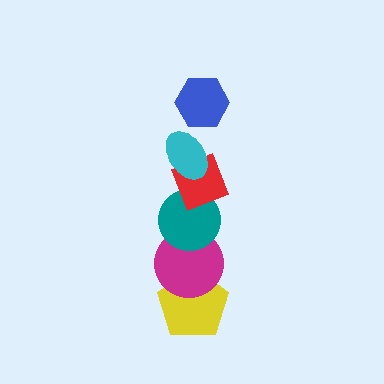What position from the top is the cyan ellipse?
The cyan ellipse is 2nd from the top.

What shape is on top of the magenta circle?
The teal circle is on top of the magenta circle.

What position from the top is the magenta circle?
The magenta circle is 5th from the top.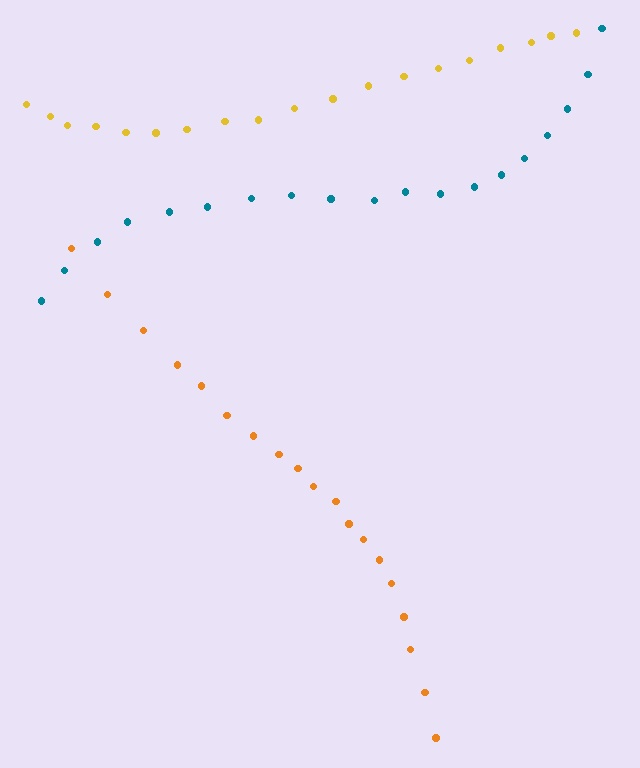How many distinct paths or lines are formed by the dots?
There are 3 distinct paths.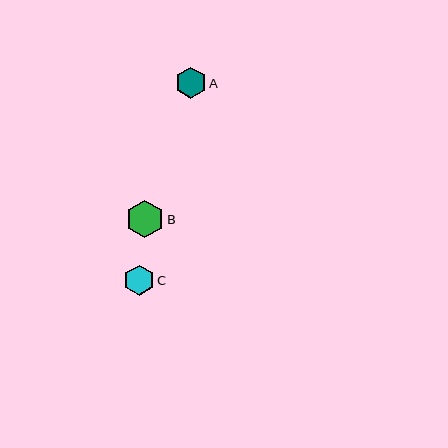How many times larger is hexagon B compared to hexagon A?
Hexagon B is approximately 1.2 times the size of hexagon A.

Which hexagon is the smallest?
Hexagon C is the smallest with a size of approximately 30 pixels.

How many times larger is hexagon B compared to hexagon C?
Hexagon B is approximately 1.2 times the size of hexagon C.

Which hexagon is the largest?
Hexagon B is the largest with a size of approximately 37 pixels.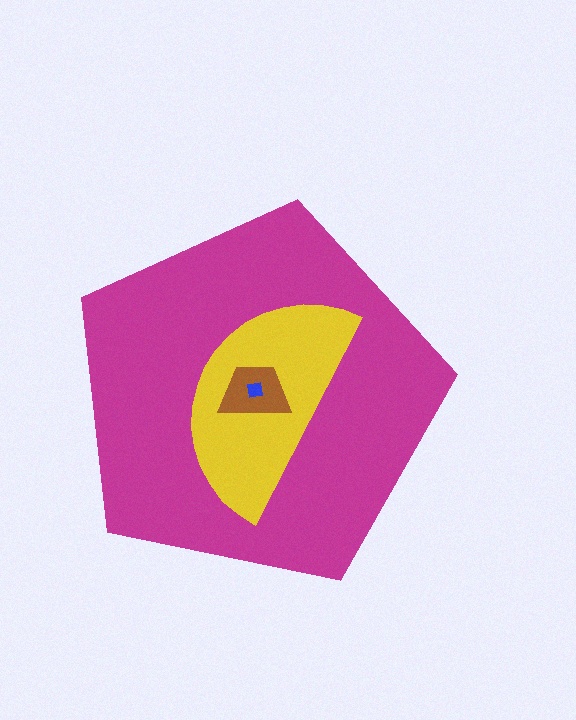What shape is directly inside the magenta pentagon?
The yellow semicircle.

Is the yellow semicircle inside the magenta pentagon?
Yes.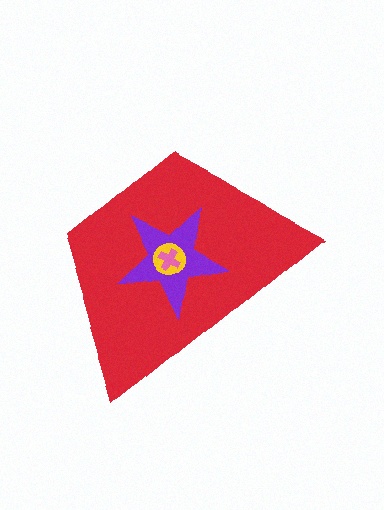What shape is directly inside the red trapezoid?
The purple star.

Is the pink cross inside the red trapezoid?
Yes.